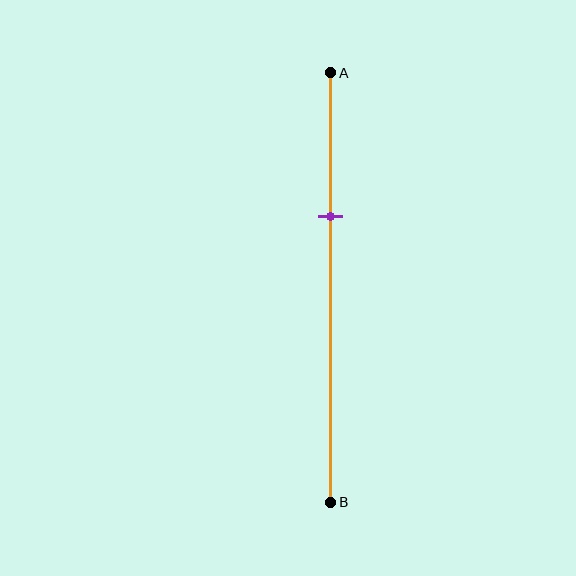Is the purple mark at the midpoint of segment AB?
No, the mark is at about 35% from A, not at the 50% midpoint.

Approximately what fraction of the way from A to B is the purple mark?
The purple mark is approximately 35% of the way from A to B.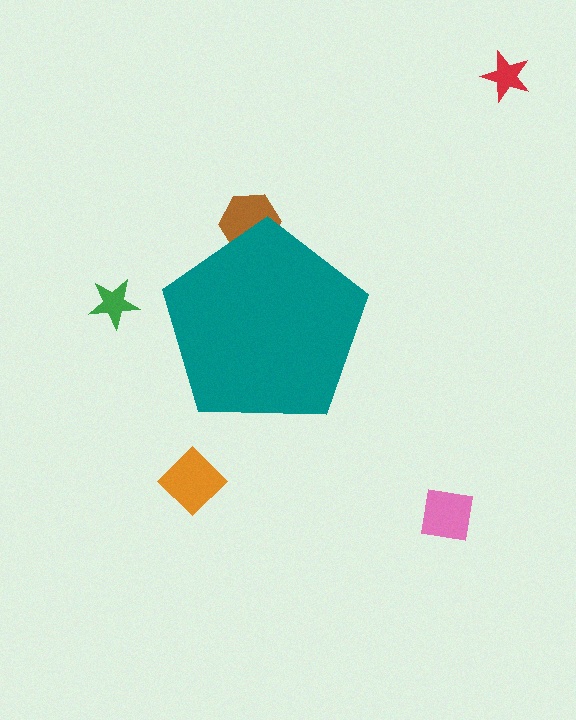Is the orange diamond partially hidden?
No, the orange diamond is fully visible.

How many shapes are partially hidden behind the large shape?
1 shape is partially hidden.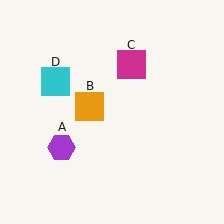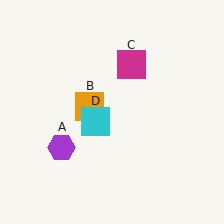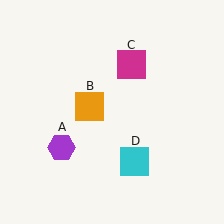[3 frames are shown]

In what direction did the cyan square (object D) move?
The cyan square (object D) moved down and to the right.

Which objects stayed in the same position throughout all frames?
Purple hexagon (object A) and orange square (object B) and magenta square (object C) remained stationary.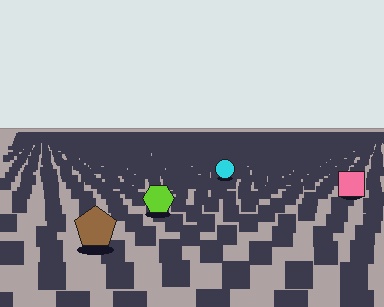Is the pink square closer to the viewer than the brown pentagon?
No. The brown pentagon is closer — you can tell from the texture gradient: the ground texture is coarser near it.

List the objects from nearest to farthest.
From nearest to farthest: the brown pentagon, the lime hexagon, the pink square, the cyan circle.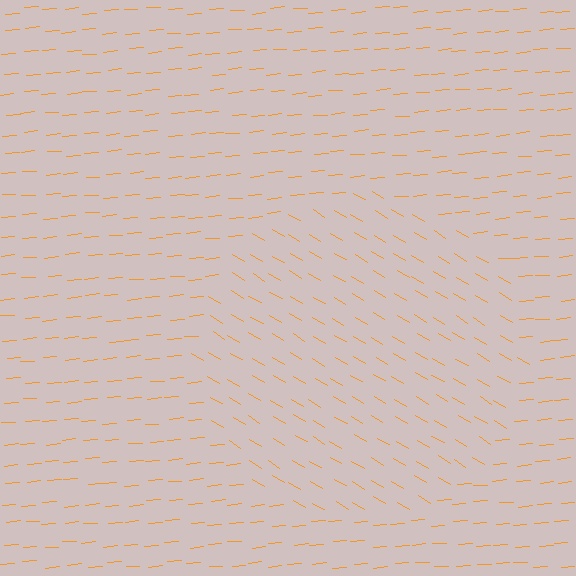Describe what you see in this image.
The image is filled with small orange line segments. A circle region in the image has lines oriented differently from the surrounding lines, creating a visible texture boundary.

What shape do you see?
I see a circle.